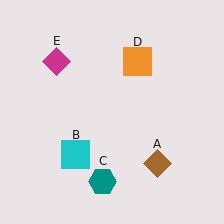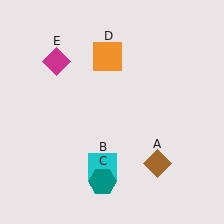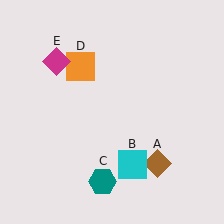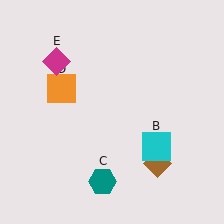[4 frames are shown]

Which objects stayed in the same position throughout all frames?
Brown diamond (object A) and teal hexagon (object C) and magenta diamond (object E) remained stationary.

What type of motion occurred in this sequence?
The cyan square (object B), orange square (object D) rotated counterclockwise around the center of the scene.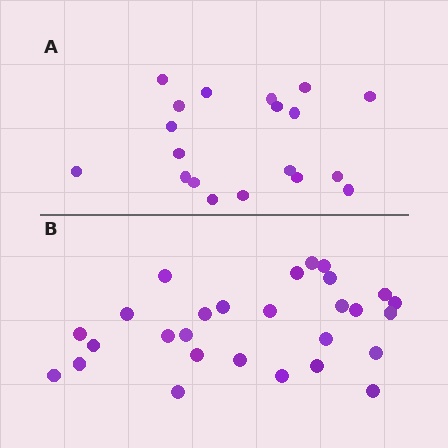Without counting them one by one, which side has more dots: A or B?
Region B (the bottom region) has more dots.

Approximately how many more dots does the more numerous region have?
Region B has roughly 8 or so more dots than region A.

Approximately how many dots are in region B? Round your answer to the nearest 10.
About 30 dots. (The exact count is 28, which rounds to 30.)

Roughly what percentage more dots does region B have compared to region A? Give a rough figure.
About 45% more.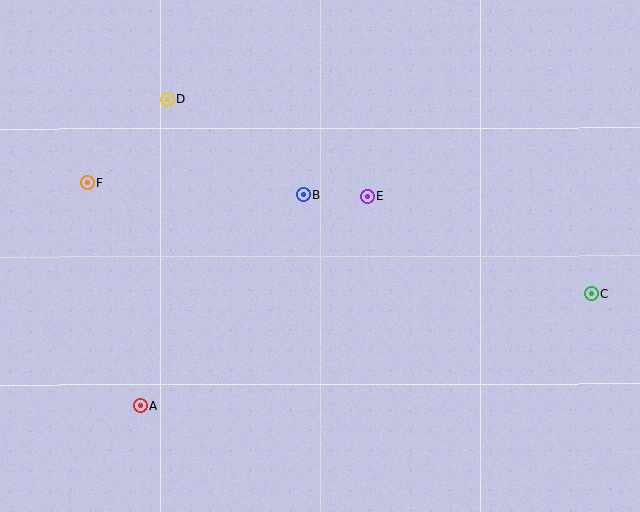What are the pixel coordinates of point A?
Point A is at (140, 406).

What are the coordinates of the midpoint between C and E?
The midpoint between C and E is at (479, 245).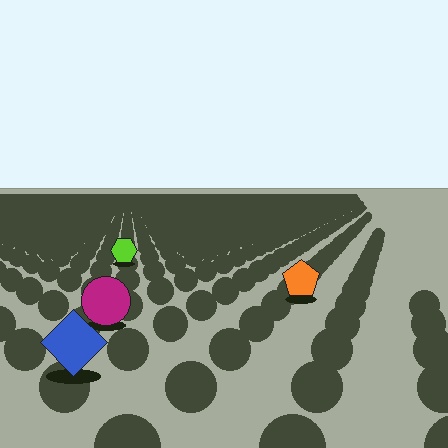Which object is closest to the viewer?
The blue diamond is closest. The texture marks near it are larger and more spread out.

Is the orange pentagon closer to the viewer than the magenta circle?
No. The magenta circle is closer — you can tell from the texture gradient: the ground texture is coarser near it.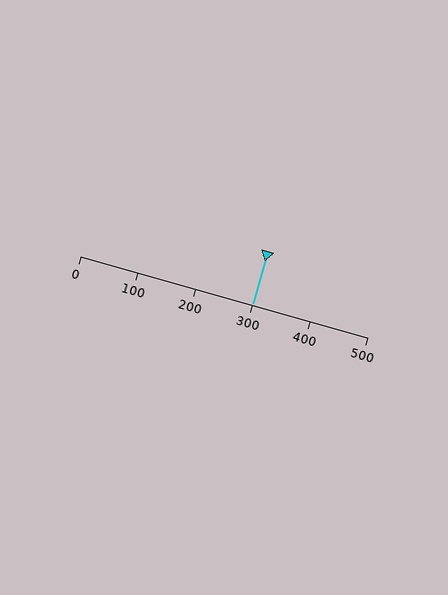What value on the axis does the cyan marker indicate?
The marker indicates approximately 300.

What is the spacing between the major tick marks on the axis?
The major ticks are spaced 100 apart.